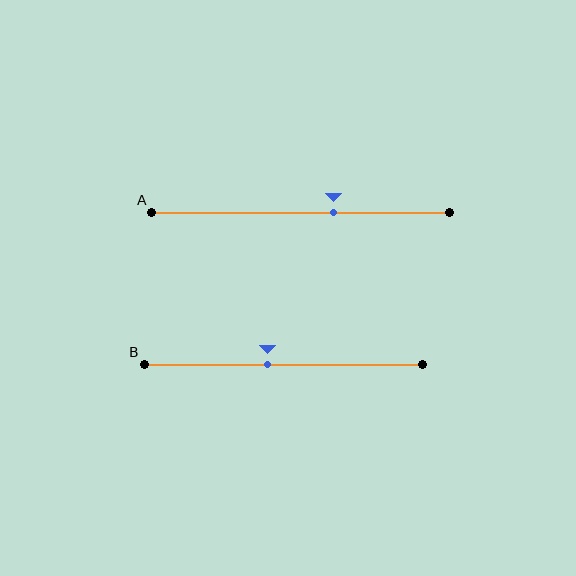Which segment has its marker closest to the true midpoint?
Segment B has its marker closest to the true midpoint.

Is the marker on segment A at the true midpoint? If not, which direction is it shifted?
No, the marker on segment A is shifted to the right by about 11% of the segment length.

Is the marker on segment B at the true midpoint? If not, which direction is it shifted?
No, the marker on segment B is shifted to the left by about 6% of the segment length.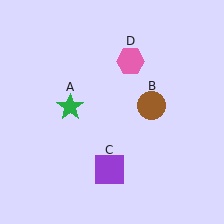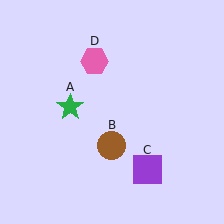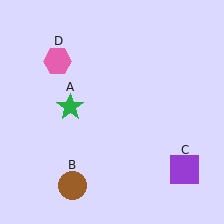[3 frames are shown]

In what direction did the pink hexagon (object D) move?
The pink hexagon (object D) moved left.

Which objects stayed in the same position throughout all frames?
Green star (object A) remained stationary.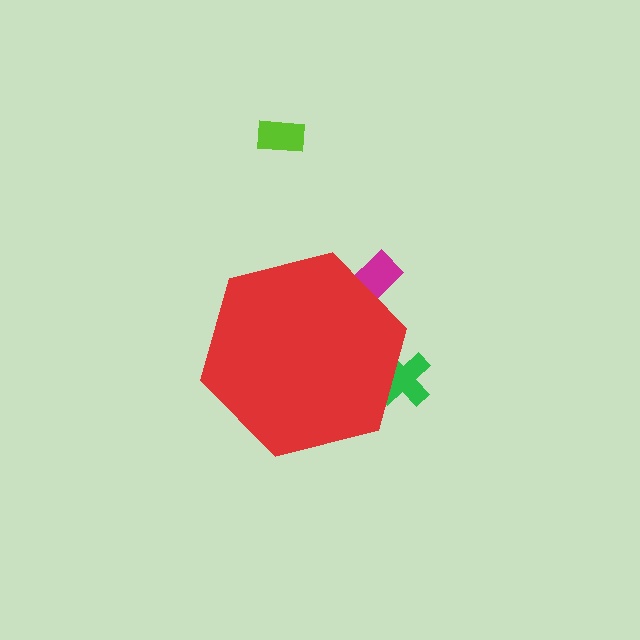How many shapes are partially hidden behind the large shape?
2 shapes are partially hidden.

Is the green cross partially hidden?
Yes, the green cross is partially hidden behind the red hexagon.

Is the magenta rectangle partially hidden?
Yes, the magenta rectangle is partially hidden behind the red hexagon.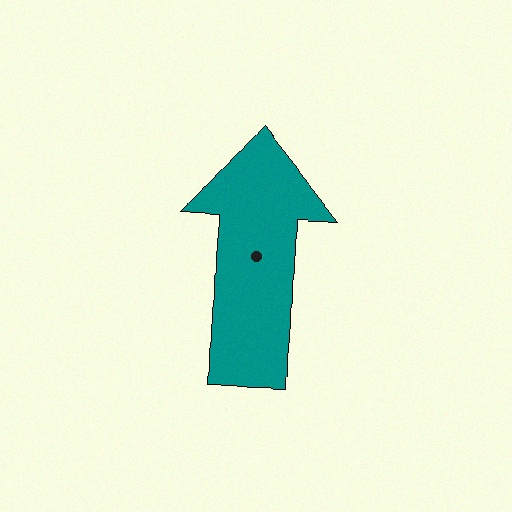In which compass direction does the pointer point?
North.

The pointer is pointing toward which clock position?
Roughly 12 o'clock.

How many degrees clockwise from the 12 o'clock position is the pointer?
Approximately 2 degrees.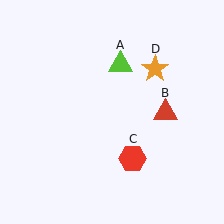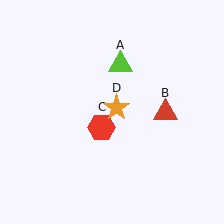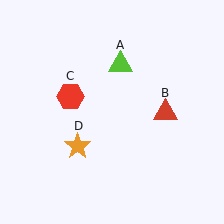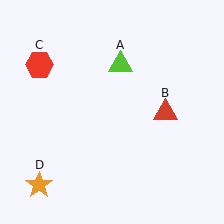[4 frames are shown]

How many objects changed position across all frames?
2 objects changed position: red hexagon (object C), orange star (object D).